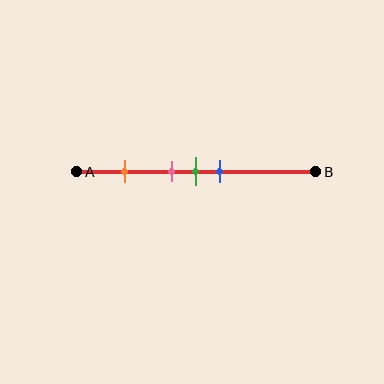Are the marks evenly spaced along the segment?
No, the marks are not evenly spaced.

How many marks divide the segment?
There are 4 marks dividing the segment.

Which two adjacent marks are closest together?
The pink and green marks are the closest adjacent pair.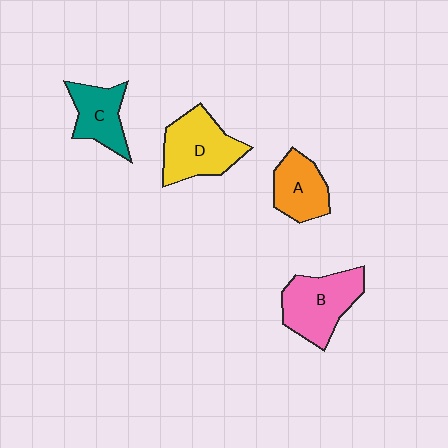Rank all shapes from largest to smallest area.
From largest to smallest: D (yellow), B (pink), A (orange), C (teal).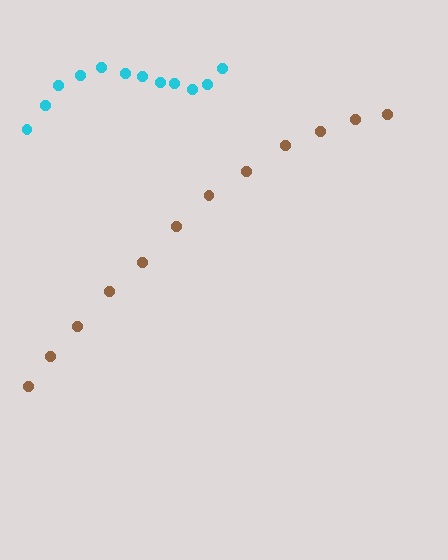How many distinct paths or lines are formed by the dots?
There are 2 distinct paths.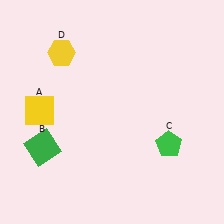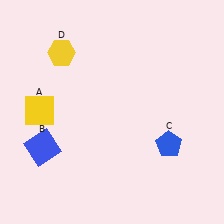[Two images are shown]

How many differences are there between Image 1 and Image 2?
There are 2 differences between the two images.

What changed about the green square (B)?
In Image 1, B is green. In Image 2, it changed to blue.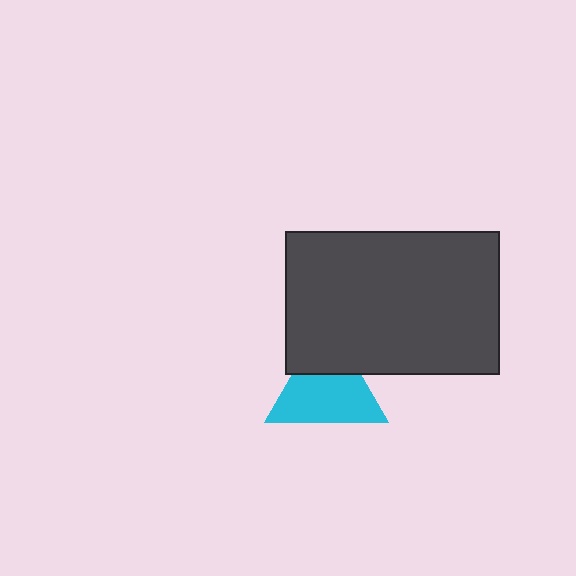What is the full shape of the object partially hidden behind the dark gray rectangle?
The partially hidden object is a cyan triangle.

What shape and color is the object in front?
The object in front is a dark gray rectangle.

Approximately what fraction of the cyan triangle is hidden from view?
Roughly 31% of the cyan triangle is hidden behind the dark gray rectangle.